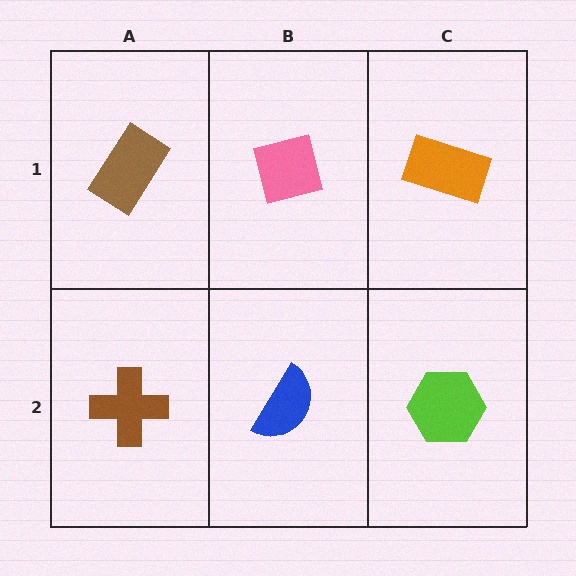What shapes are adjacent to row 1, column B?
A blue semicircle (row 2, column B), a brown rectangle (row 1, column A), an orange rectangle (row 1, column C).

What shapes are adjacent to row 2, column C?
An orange rectangle (row 1, column C), a blue semicircle (row 2, column B).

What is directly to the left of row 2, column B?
A brown cross.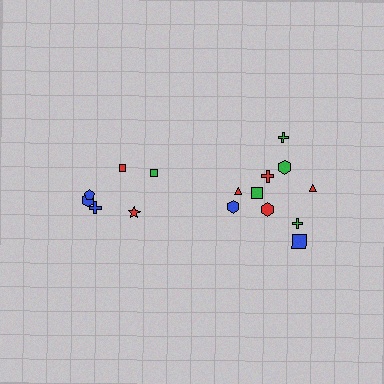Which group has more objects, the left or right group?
The right group.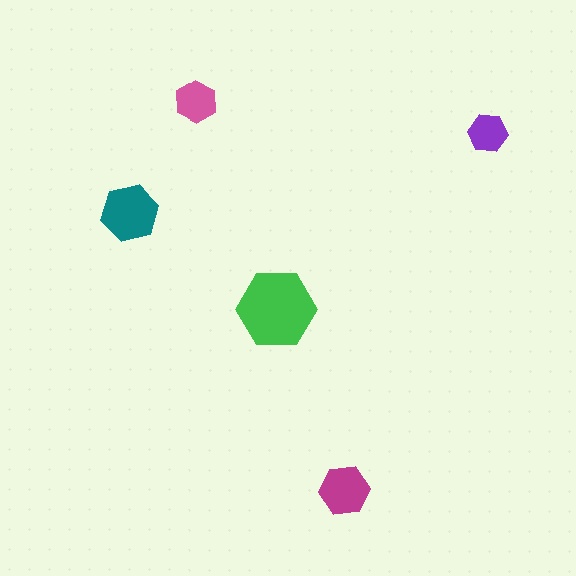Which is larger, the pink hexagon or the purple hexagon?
The pink one.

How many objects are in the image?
There are 5 objects in the image.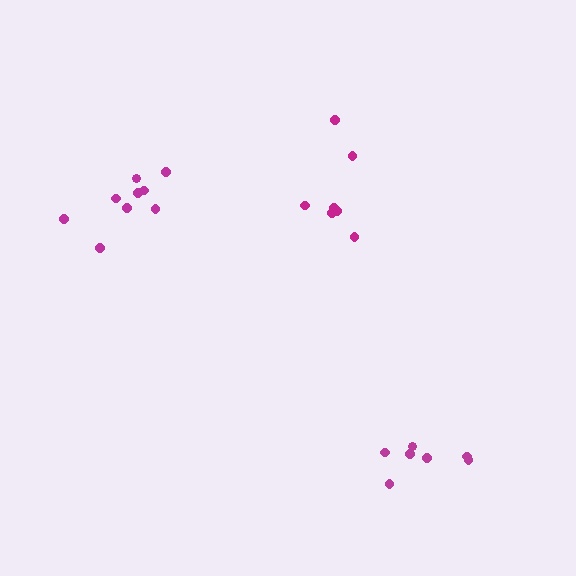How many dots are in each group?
Group 1: 7 dots, Group 2: 7 dots, Group 3: 9 dots (23 total).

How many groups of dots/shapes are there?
There are 3 groups.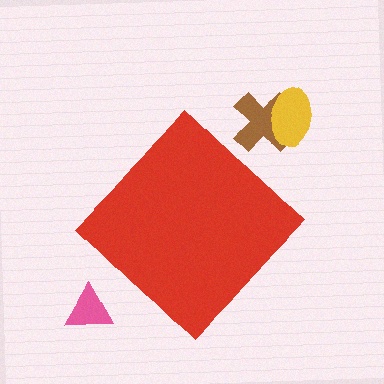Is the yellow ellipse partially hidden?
No, the yellow ellipse is fully visible.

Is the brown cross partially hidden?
No, the brown cross is fully visible.